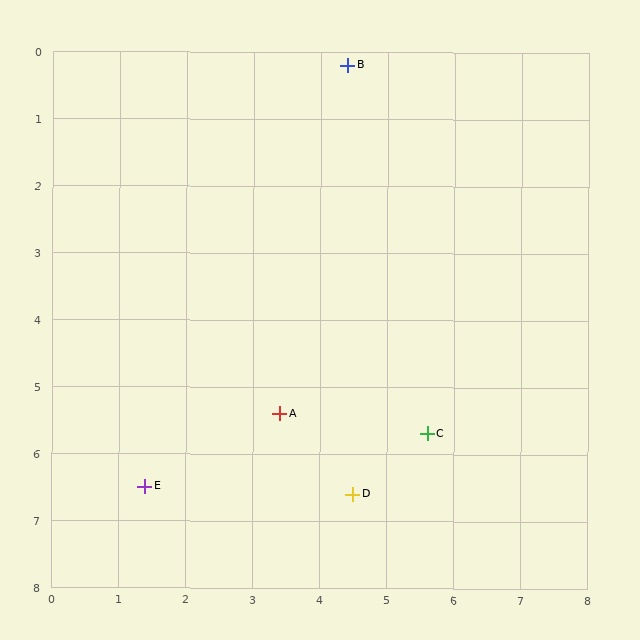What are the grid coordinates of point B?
Point B is at approximately (4.4, 0.2).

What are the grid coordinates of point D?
Point D is at approximately (4.5, 6.6).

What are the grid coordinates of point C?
Point C is at approximately (5.6, 5.7).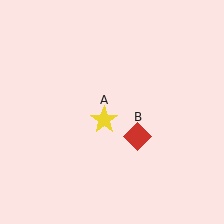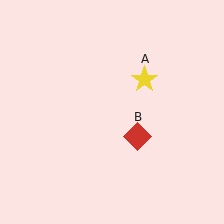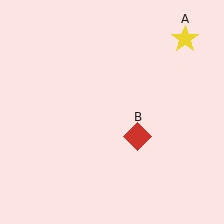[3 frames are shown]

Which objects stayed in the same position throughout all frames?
Red diamond (object B) remained stationary.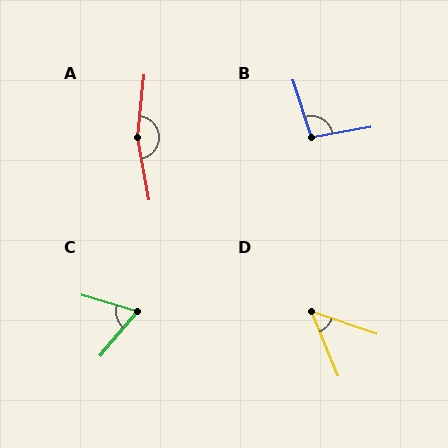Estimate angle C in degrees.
Approximately 67 degrees.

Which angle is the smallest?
D, at approximately 48 degrees.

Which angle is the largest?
A, at approximately 164 degrees.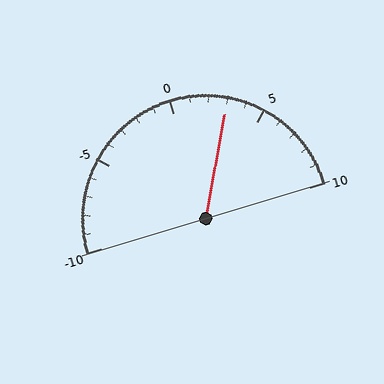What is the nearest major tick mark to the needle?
The nearest major tick mark is 5.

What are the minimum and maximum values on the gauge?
The gauge ranges from -10 to 10.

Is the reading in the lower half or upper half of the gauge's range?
The reading is in the upper half of the range (-10 to 10).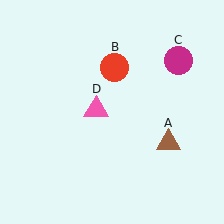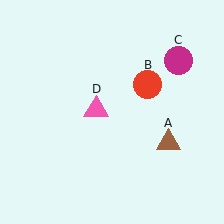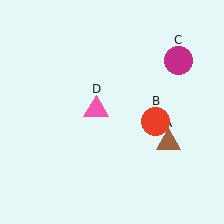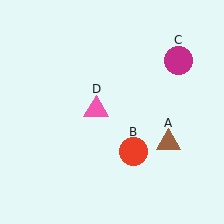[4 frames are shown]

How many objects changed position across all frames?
1 object changed position: red circle (object B).